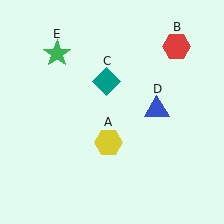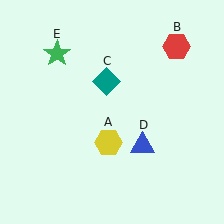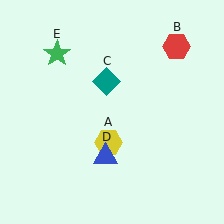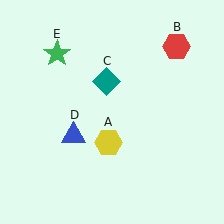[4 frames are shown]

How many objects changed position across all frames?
1 object changed position: blue triangle (object D).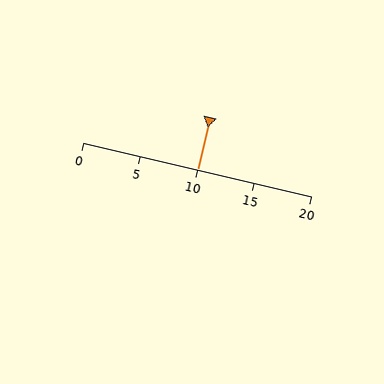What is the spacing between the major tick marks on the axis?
The major ticks are spaced 5 apart.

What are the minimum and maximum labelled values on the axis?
The axis runs from 0 to 20.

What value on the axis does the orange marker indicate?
The marker indicates approximately 10.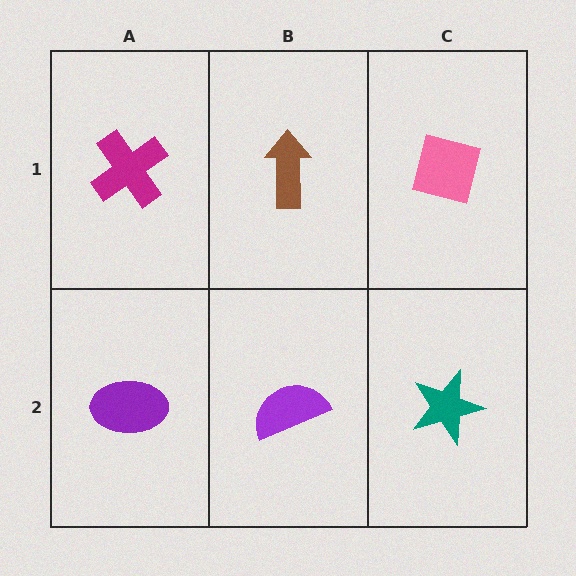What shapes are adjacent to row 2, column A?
A magenta cross (row 1, column A), a purple semicircle (row 2, column B).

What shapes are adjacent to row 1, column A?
A purple ellipse (row 2, column A), a brown arrow (row 1, column B).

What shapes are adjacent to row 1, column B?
A purple semicircle (row 2, column B), a magenta cross (row 1, column A), a pink square (row 1, column C).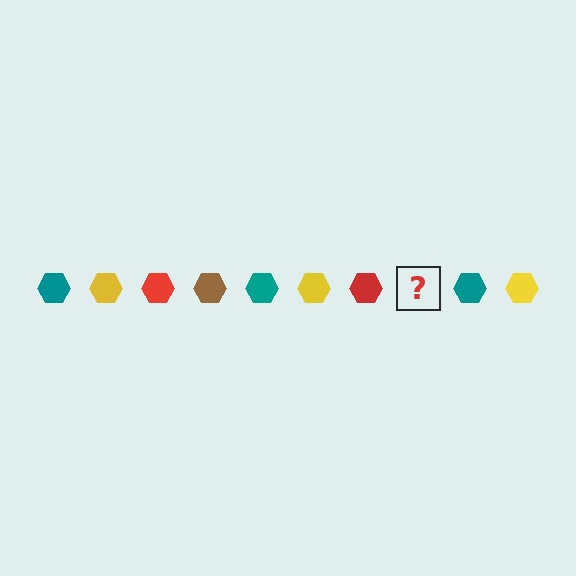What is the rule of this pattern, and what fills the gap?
The rule is that the pattern cycles through teal, yellow, red, brown hexagons. The gap should be filled with a brown hexagon.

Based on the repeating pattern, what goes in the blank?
The blank should be a brown hexagon.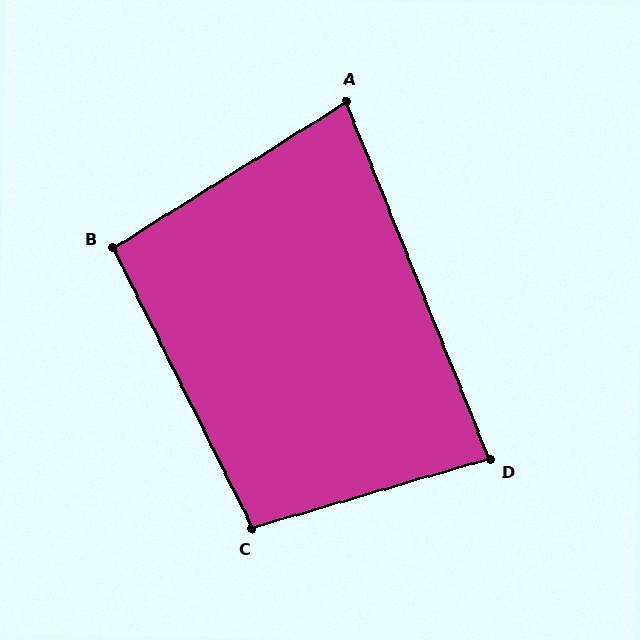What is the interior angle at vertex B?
Approximately 96 degrees (obtuse).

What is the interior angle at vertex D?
Approximately 84 degrees (acute).